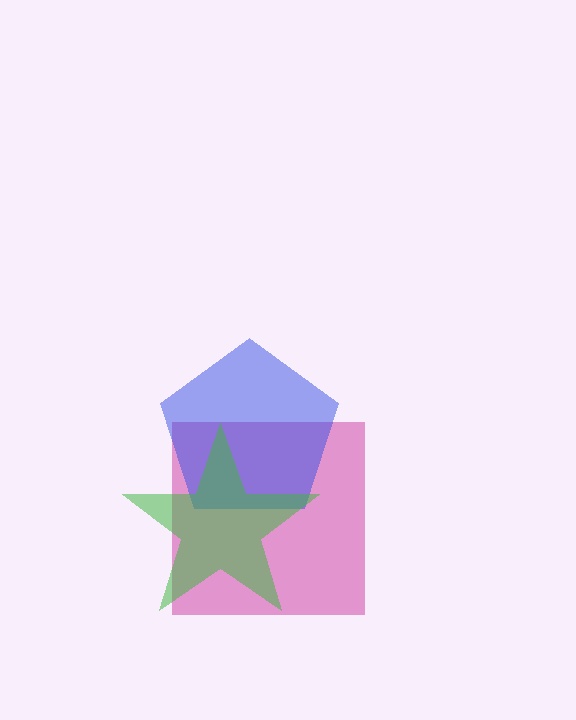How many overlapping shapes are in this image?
There are 3 overlapping shapes in the image.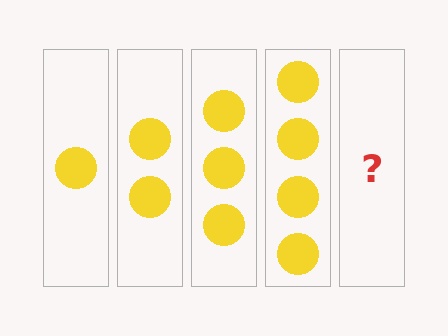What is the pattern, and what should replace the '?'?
The pattern is that each step adds one more circle. The '?' should be 5 circles.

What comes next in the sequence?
The next element should be 5 circles.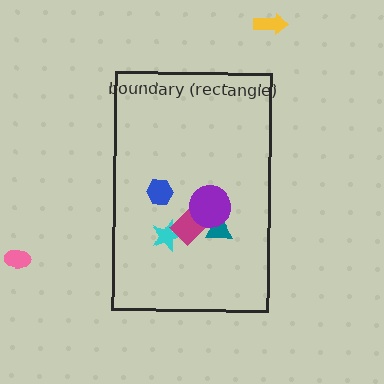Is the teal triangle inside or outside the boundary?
Inside.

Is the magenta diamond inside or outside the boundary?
Inside.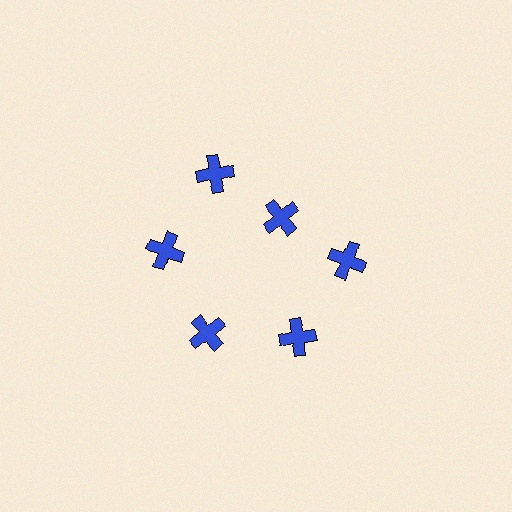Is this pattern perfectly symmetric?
No. The 6 blue crosses are arranged in a ring, but one element near the 1 o'clock position is pulled inward toward the center, breaking the 6-fold rotational symmetry.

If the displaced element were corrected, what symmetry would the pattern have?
It would have 6-fold rotational symmetry — the pattern would map onto itself every 60 degrees.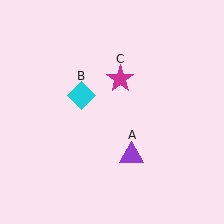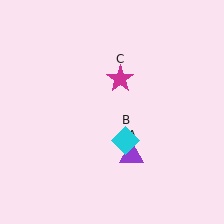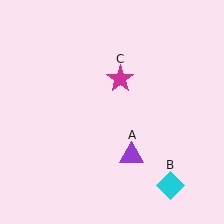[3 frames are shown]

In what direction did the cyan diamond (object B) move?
The cyan diamond (object B) moved down and to the right.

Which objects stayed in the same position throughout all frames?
Purple triangle (object A) and magenta star (object C) remained stationary.